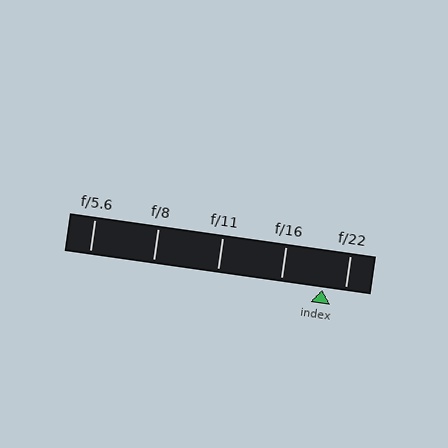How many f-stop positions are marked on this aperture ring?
There are 5 f-stop positions marked.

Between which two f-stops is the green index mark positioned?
The index mark is between f/16 and f/22.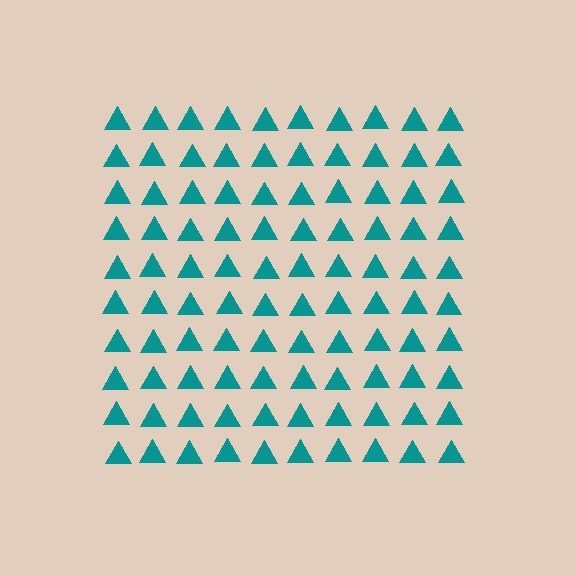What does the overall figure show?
The overall figure shows a square.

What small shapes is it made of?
It is made of small triangles.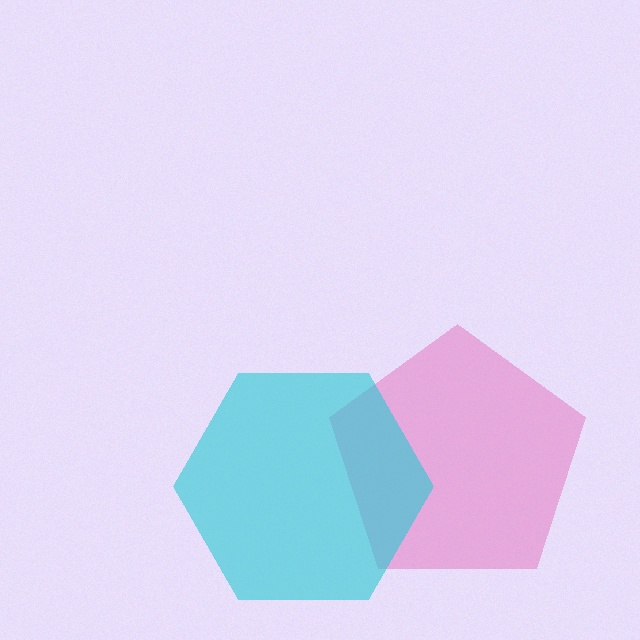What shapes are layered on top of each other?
The layered shapes are: a pink pentagon, a cyan hexagon.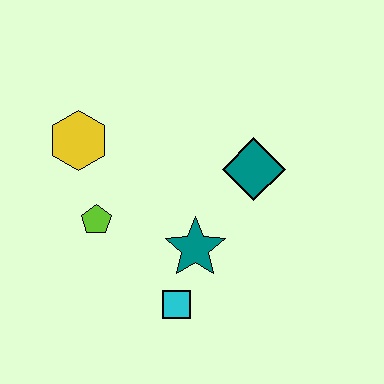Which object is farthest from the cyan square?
The yellow hexagon is farthest from the cyan square.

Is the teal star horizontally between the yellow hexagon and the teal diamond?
Yes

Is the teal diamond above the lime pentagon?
Yes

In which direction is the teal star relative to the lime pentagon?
The teal star is to the right of the lime pentagon.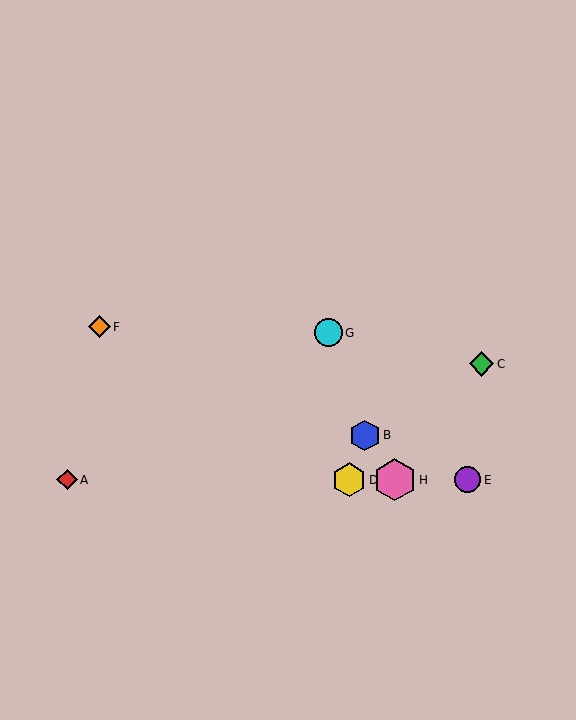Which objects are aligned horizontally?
Objects A, D, E, H are aligned horizontally.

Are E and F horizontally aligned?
No, E is at y≈480 and F is at y≈327.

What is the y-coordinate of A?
Object A is at y≈480.